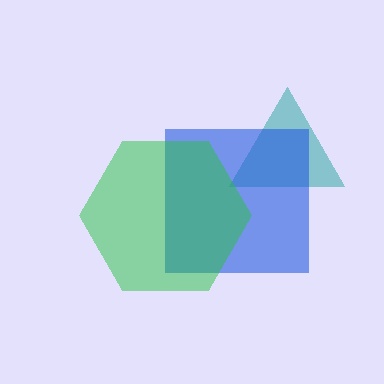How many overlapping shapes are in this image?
There are 3 overlapping shapes in the image.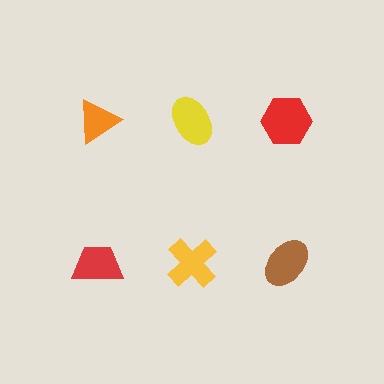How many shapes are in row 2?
3 shapes.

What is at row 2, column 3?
A brown ellipse.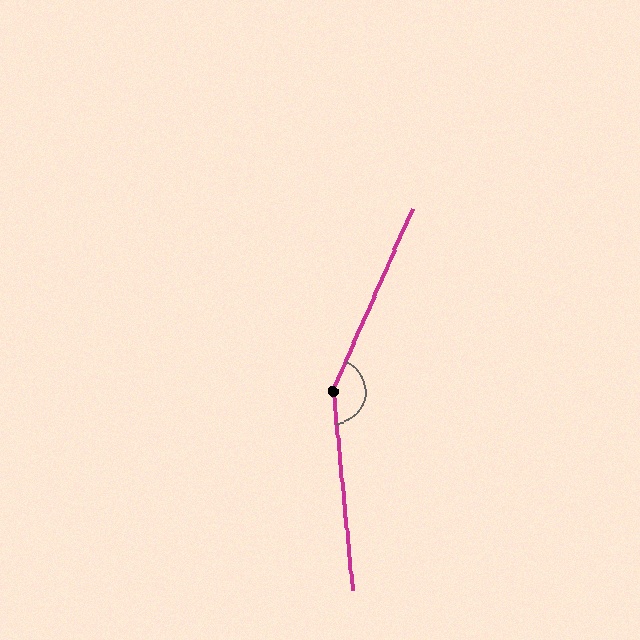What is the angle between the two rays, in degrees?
Approximately 151 degrees.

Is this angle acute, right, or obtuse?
It is obtuse.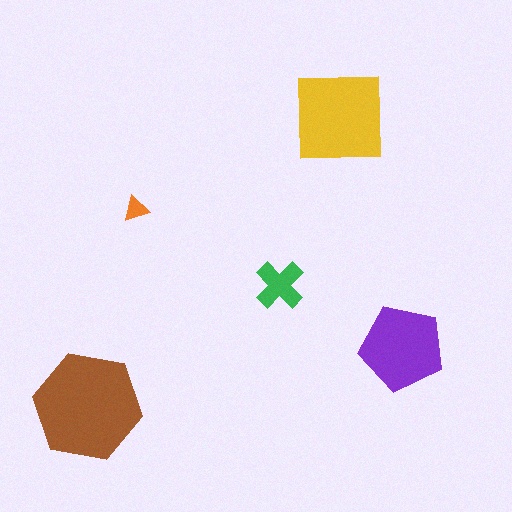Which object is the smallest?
The orange triangle.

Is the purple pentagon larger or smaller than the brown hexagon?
Smaller.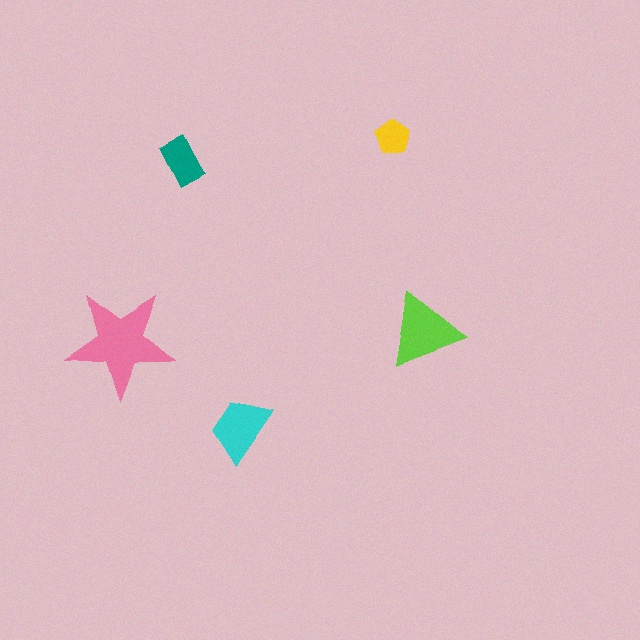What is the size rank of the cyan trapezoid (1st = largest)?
3rd.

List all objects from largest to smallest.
The pink star, the lime triangle, the cyan trapezoid, the teal rectangle, the yellow pentagon.